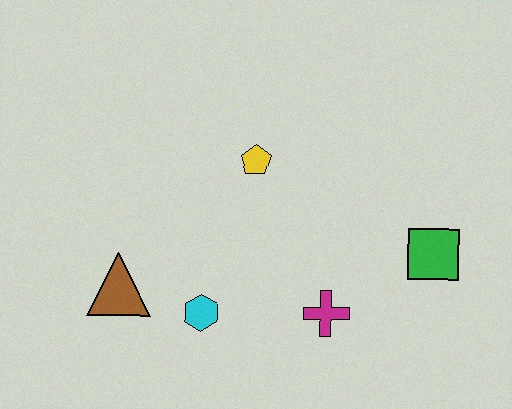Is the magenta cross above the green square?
No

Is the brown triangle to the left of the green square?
Yes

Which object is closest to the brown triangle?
The cyan hexagon is closest to the brown triangle.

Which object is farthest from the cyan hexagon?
The green square is farthest from the cyan hexagon.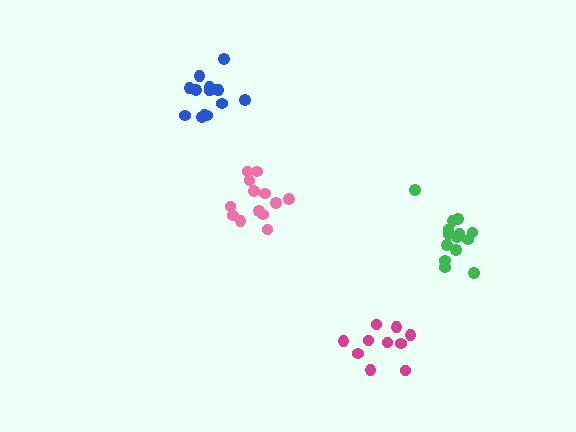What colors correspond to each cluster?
The clusters are colored: green, blue, magenta, pink.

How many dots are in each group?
Group 1: 14 dots, Group 2: 14 dots, Group 3: 10 dots, Group 4: 13 dots (51 total).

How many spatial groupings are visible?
There are 4 spatial groupings.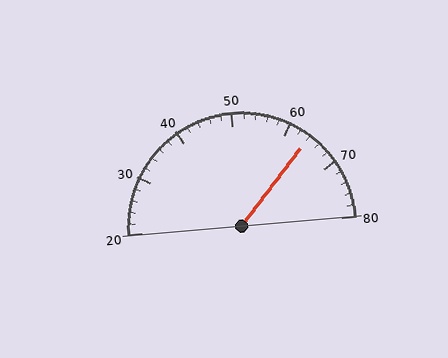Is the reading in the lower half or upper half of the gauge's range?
The reading is in the upper half of the range (20 to 80).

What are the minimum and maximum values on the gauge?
The gauge ranges from 20 to 80.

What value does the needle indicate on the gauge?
The needle indicates approximately 64.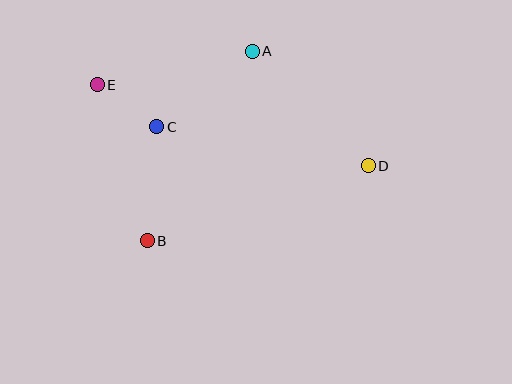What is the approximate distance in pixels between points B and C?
The distance between B and C is approximately 114 pixels.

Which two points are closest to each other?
Points C and E are closest to each other.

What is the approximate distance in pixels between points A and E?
The distance between A and E is approximately 159 pixels.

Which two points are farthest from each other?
Points D and E are farthest from each other.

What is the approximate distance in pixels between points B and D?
The distance between B and D is approximately 233 pixels.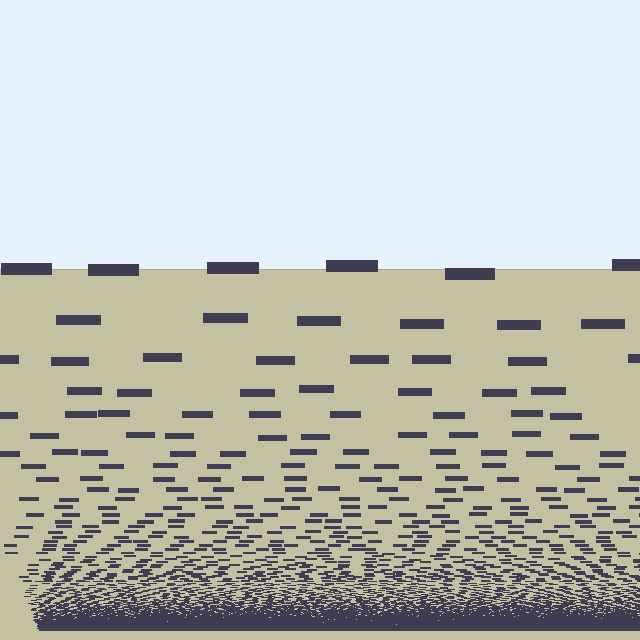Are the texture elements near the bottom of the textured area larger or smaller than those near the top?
Smaller. The gradient is inverted — elements near the bottom are smaller and denser.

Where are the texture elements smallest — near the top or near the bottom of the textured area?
Near the bottom.